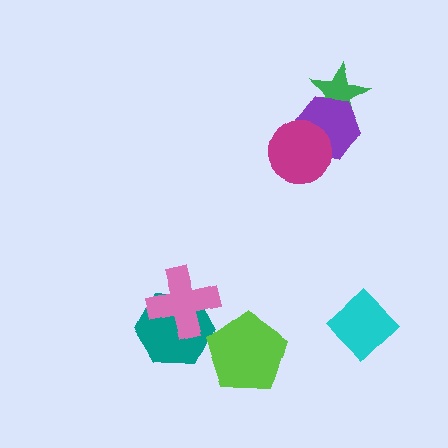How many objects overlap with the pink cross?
1 object overlaps with the pink cross.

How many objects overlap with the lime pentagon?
0 objects overlap with the lime pentagon.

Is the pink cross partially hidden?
No, no other shape covers it.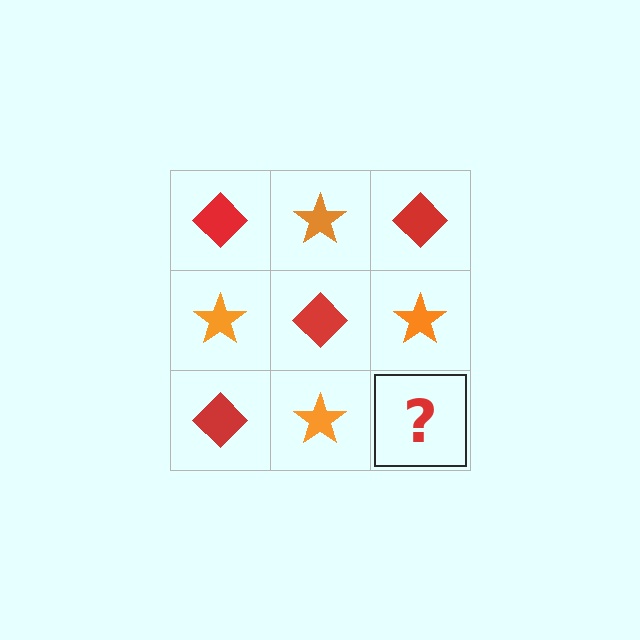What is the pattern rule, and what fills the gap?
The rule is that it alternates red diamond and orange star in a checkerboard pattern. The gap should be filled with a red diamond.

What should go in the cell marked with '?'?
The missing cell should contain a red diamond.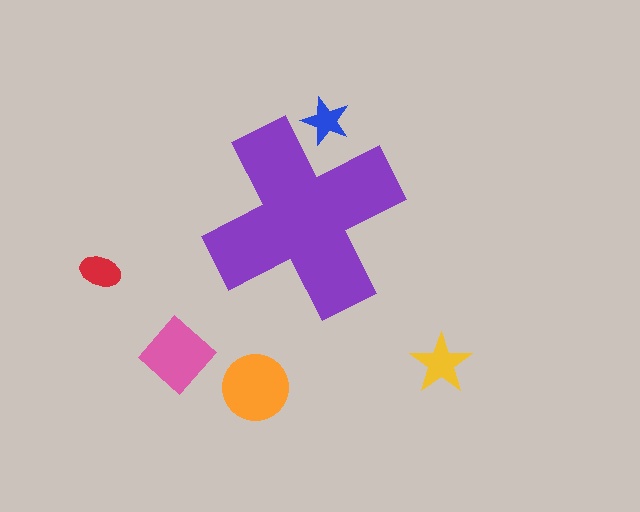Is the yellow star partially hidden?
No, the yellow star is fully visible.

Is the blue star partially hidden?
Yes, the blue star is partially hidden behind the purple cross.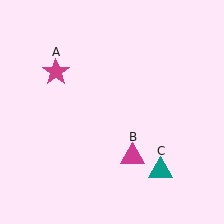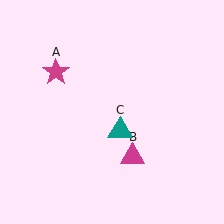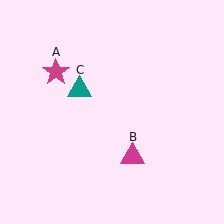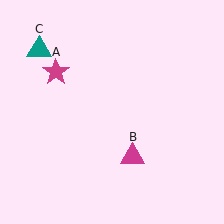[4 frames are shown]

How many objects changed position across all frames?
1 object changed position: teal triangle (object C).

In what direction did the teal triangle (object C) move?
The teal triangle (object C) moved up and to the left.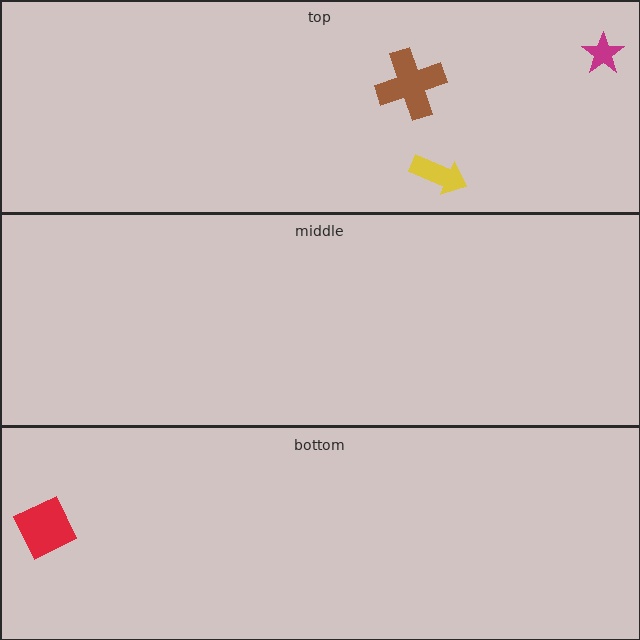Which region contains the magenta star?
The top region.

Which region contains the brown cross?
The top region.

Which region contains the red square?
The bottom region.